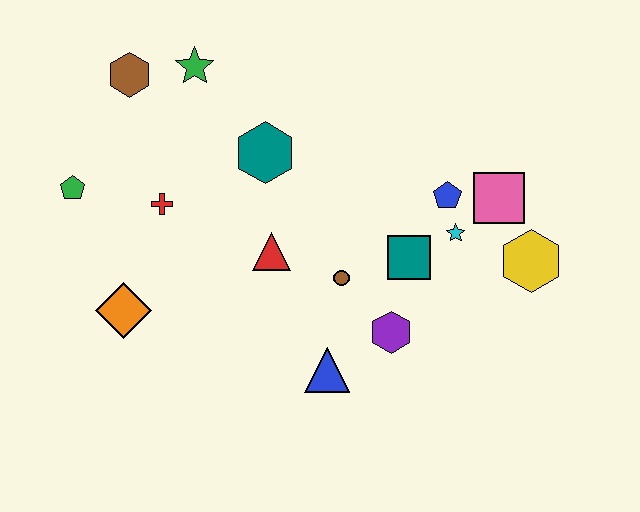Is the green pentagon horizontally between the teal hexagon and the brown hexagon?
No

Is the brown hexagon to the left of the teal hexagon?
Yes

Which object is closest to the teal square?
The cyan star is closest to the teal square.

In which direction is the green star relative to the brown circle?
The green star is above the brown circle.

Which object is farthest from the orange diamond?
The yellow hexagon is farthest from the orange diamond.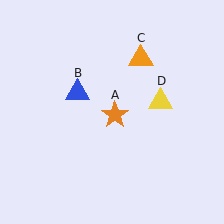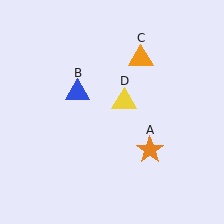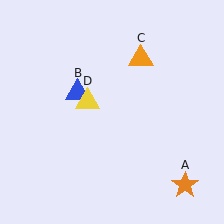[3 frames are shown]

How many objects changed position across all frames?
2 objects changed position: orange star (object A), yellow triangle (object D).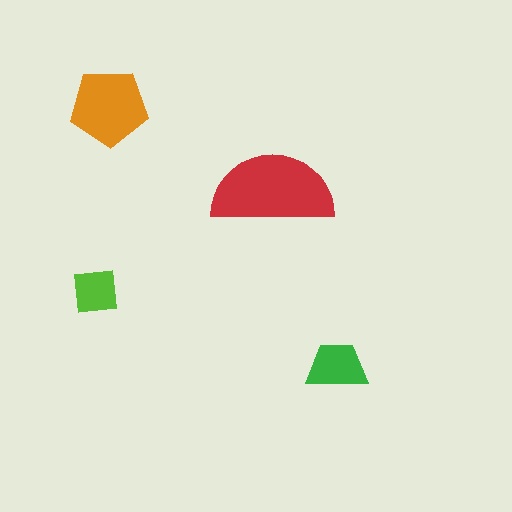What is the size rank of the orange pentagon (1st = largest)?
2nd.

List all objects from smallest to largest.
The lime square, the green trapezoid, the orange pentagon, the red semicircle.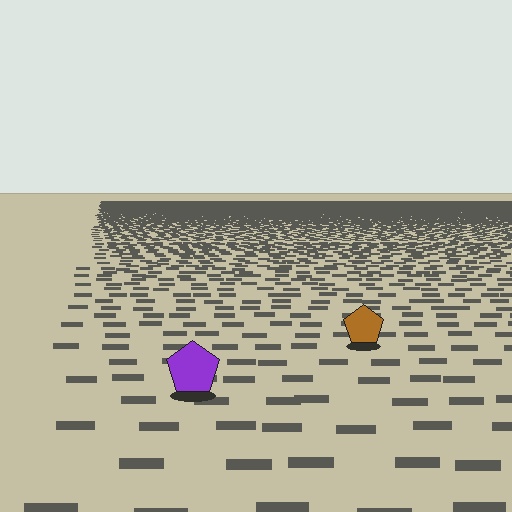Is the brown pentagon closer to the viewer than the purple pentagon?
No. The purple pentagon is closer — you can tell from the texture gradient: the ground texture is coarser near it.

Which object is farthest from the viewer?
The brown pentagon is farthest from the viewer. It appears smaller and the ground texture around it is denser.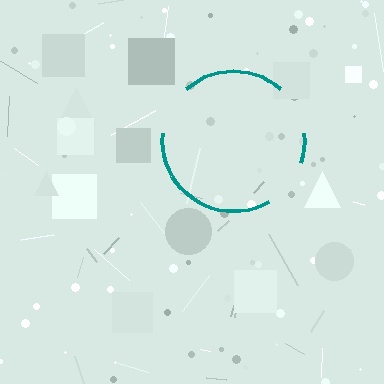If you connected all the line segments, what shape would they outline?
They would outline a circle.